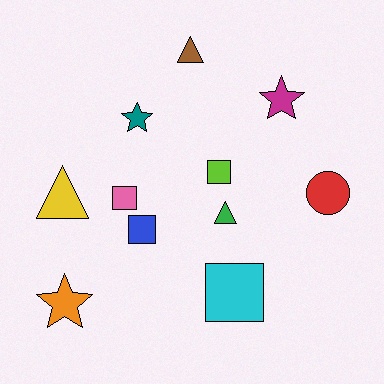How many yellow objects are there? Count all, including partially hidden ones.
There is 1 yellow object.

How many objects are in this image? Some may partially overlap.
There are 11 objects.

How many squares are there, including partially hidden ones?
There are 4 squares.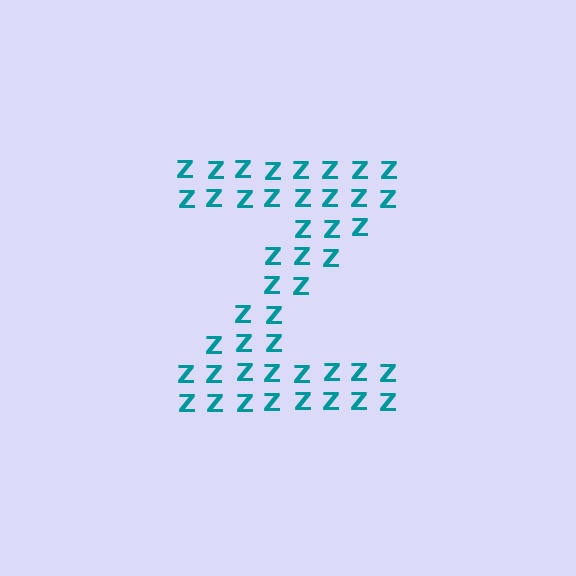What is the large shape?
The large shape is the letter Z.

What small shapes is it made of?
It is made of small letter Z's.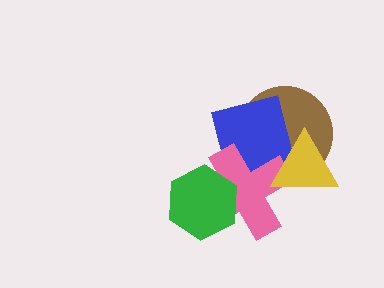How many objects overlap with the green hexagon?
1 object overlaps with the green hexagon.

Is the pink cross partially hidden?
Yes, it is partially covered by another shape.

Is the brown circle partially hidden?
Yes, it is partially covered by another shape.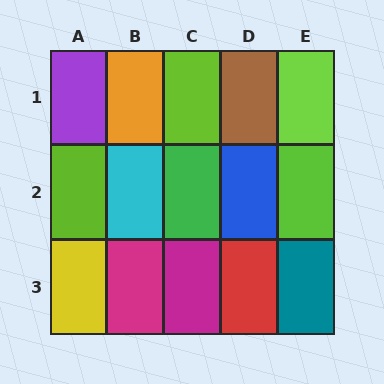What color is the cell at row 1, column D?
Brown.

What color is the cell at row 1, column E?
Lime.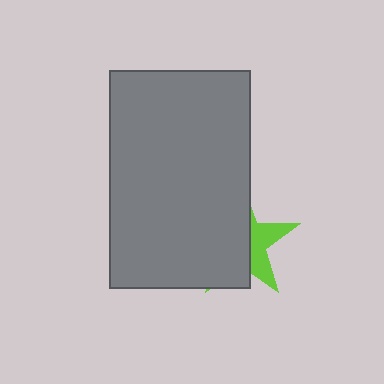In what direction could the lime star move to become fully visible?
The lime star could move right. That would shift it out from behind the gray rectangle entirely.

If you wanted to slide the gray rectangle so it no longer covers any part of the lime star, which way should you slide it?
Slide it left — that is the most direct way to separate the two shapes.